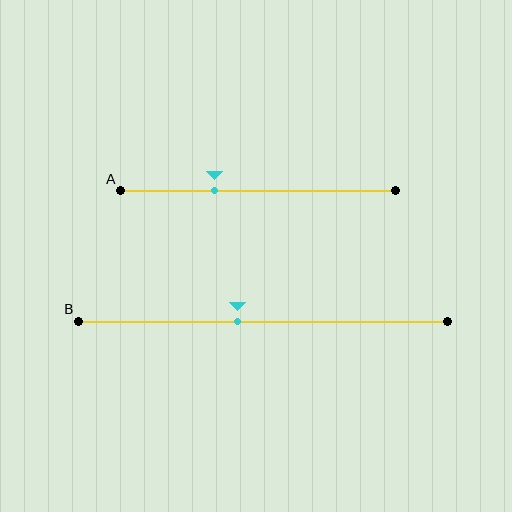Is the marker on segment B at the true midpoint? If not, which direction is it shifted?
No, the marker on segment B is shifted to the left by about 7% of the segment length.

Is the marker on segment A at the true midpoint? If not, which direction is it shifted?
No, the marker on segment A is shifted to the left by about 16% of the segment length.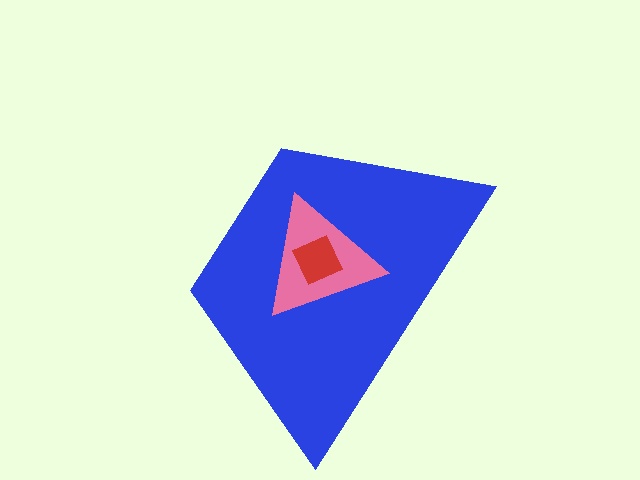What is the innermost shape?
The red diamond.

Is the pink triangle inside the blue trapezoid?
Yes.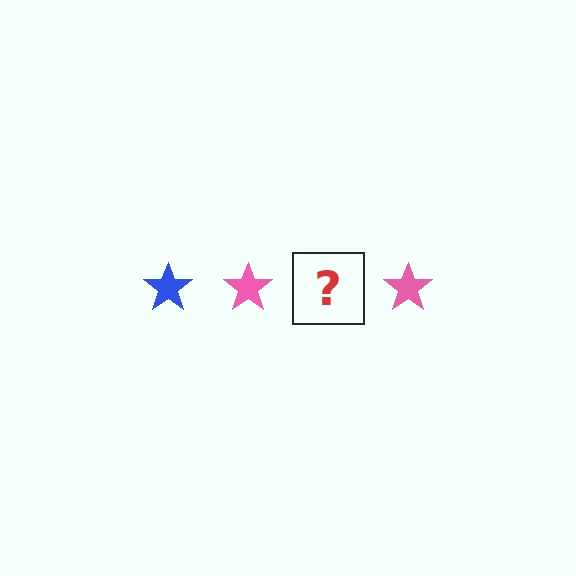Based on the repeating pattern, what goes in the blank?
The blank should be a blue star.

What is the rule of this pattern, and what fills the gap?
The rule is that the pattern cycles through blue, pink stars. The gap should be filled with a blue star.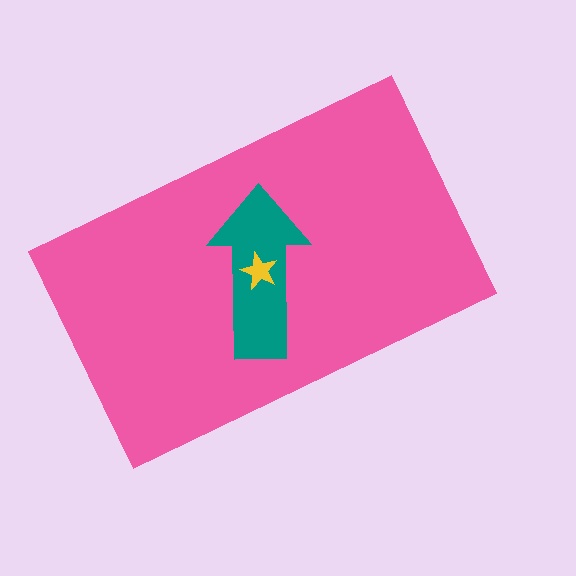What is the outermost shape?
The pink rectangle.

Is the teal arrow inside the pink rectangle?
Yes.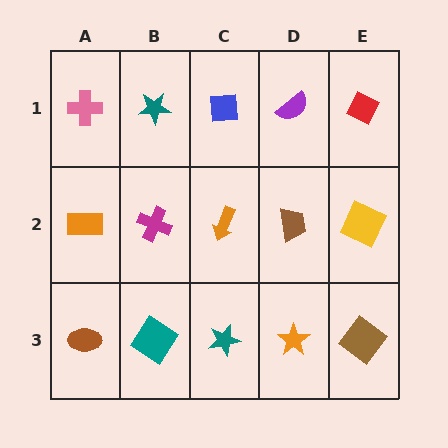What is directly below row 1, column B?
A magenta cross.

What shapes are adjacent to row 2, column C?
A blue square (row 1, column C), a teal star (row 3, column C), a magenta cross (row 2, column B), a brown trapezoid (row 2, column D).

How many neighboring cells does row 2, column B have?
4.